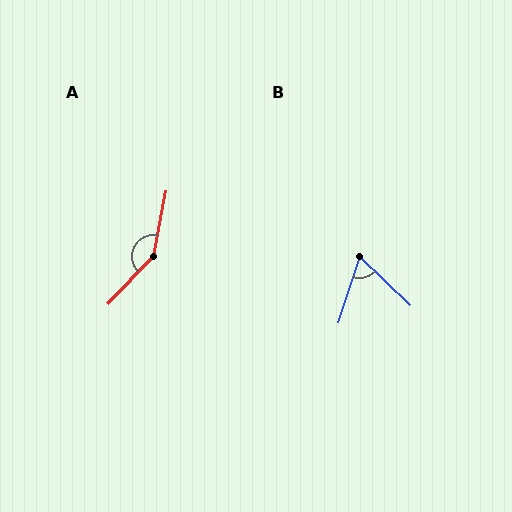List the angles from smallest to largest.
B (64°), A (147°).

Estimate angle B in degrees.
Approximately 64 degrees.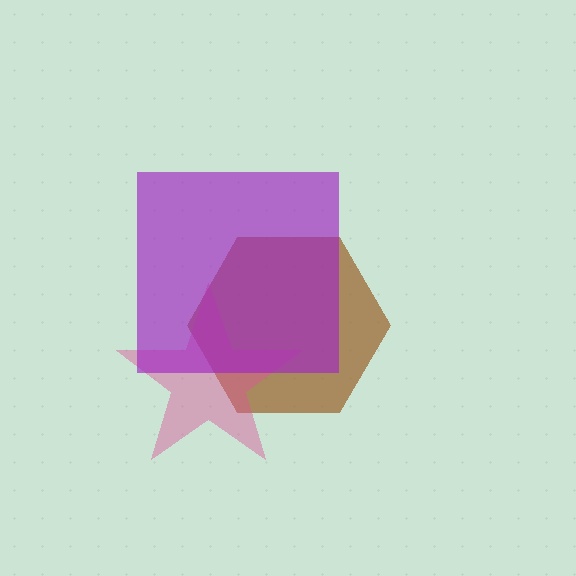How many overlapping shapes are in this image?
There are 3 overlapping shapes in the image.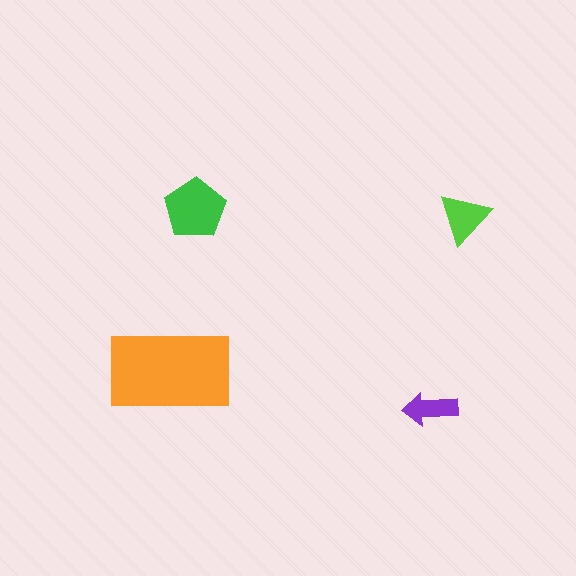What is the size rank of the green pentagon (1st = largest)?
2nd.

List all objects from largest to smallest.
The orange rectangle, the green pentagon, the lime triangle, the purple arrow.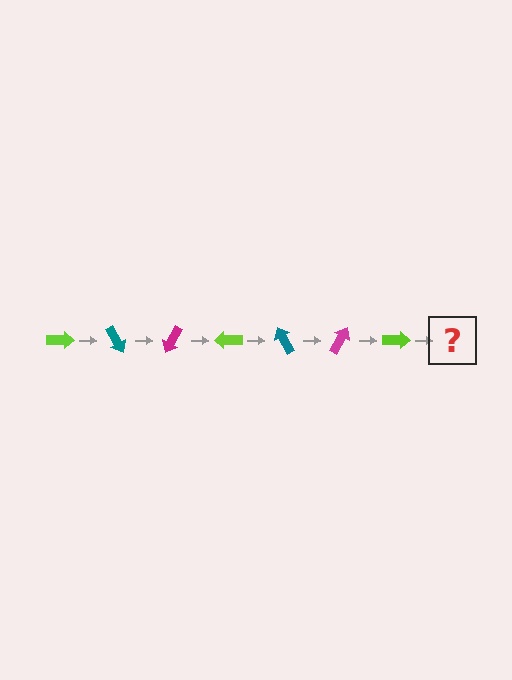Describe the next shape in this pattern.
It should be a teal arrow, rotated 420 degrees from the start.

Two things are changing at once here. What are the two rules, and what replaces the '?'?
The two rules are that it rotates 60 degrees each step and the color cycles through lime, teal, and magenta. The '?' should be a teal arrow, rotated 420 degrees from the start.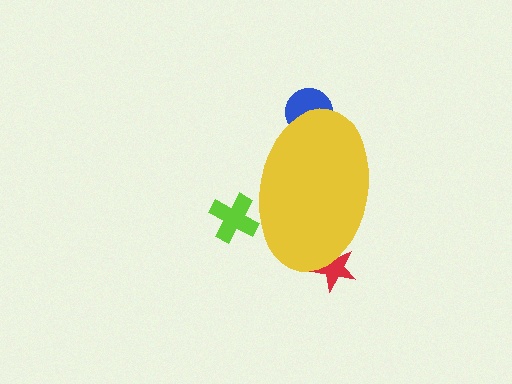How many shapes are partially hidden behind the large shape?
3 shapes are partially hidden.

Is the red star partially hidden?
Yes, the red star is partially hidden behind the yellow ellipse.